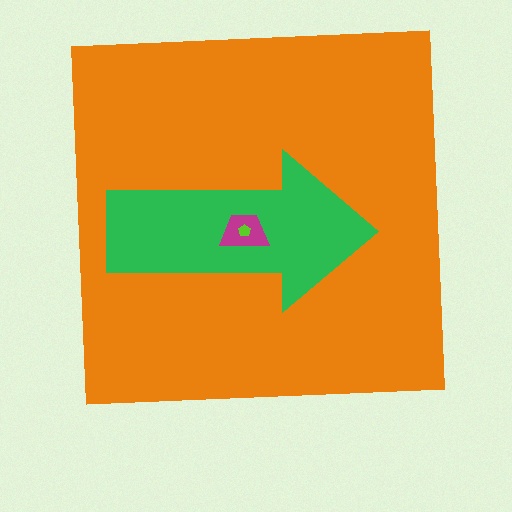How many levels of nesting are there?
4.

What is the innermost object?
The lime pentagon.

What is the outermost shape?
The orange square.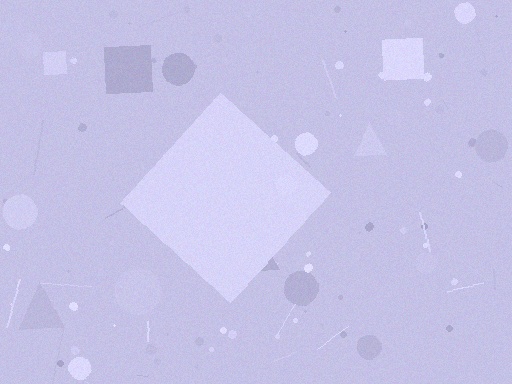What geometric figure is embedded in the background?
A diamond is embedded in the background.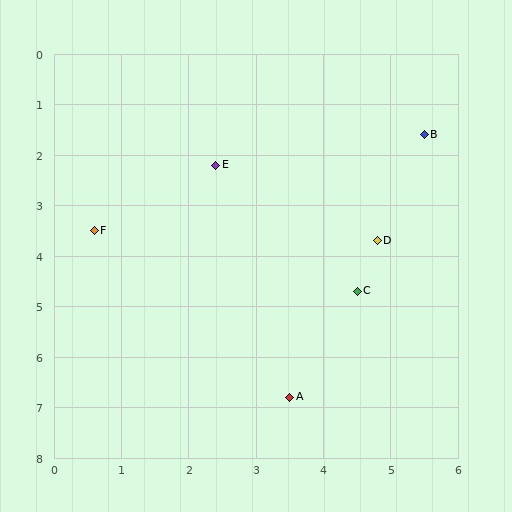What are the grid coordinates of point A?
Point A is at approximately (3.5, 6.8).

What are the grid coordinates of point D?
Point D is at approximately (4.8, 3.7).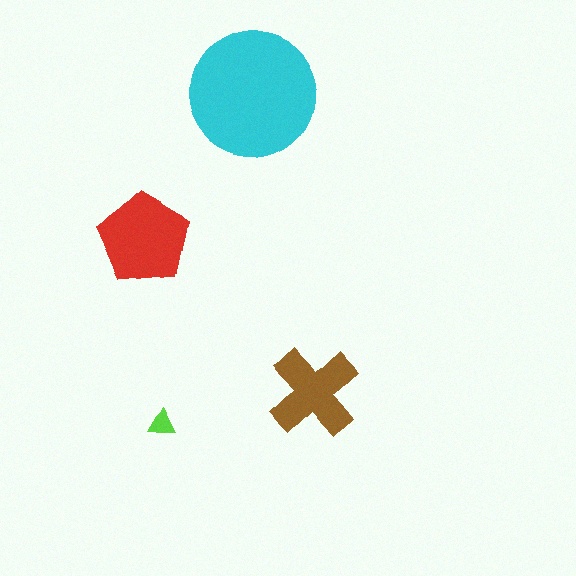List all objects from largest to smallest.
The cyan circle, the red pentagon, the brown cross, the lime triangle.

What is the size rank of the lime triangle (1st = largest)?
4th.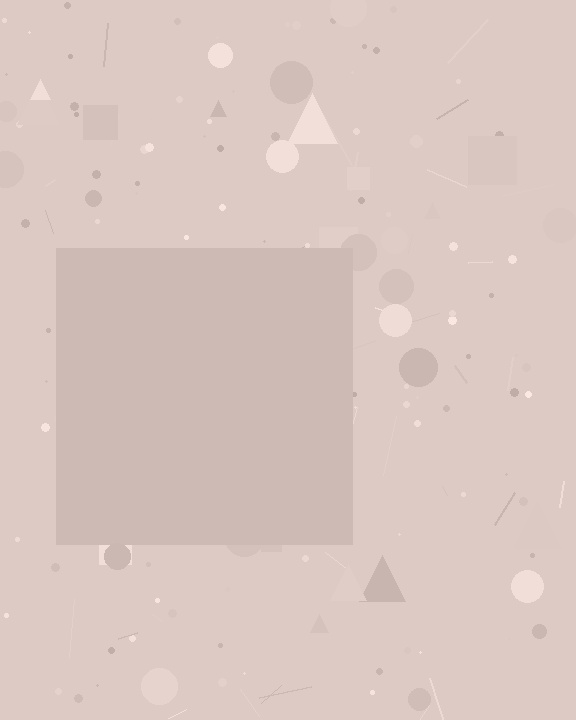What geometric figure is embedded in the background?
A square is embedded in the background.